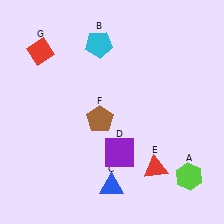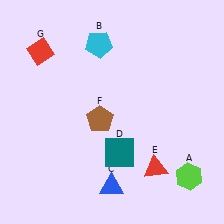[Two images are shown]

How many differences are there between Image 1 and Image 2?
There is 1 difference between the two images.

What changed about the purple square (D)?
In Image 1, D is purple. In Image 2, it changed to teal.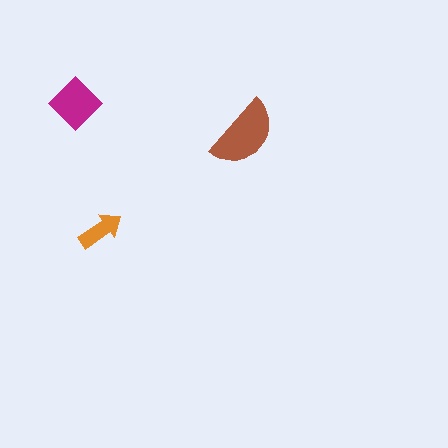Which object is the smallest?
The orange arrow.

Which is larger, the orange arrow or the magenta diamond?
The magenta diamond.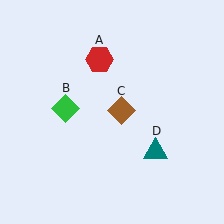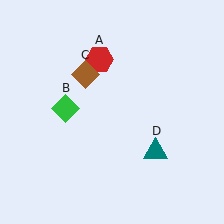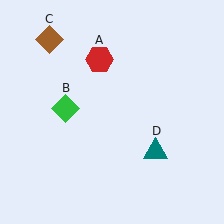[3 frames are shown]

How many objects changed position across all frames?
1 object changed position: brown diamond (object C).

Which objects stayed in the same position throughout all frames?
Red hexagon (object A) and green diamond (object B) and teal triangle (object D) remained stationary.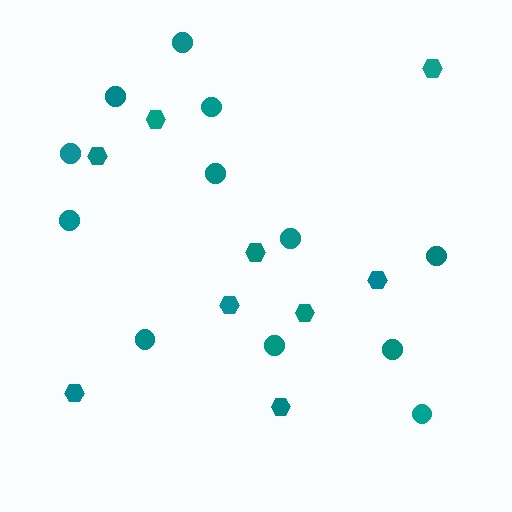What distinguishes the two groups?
There are 2 groups: one group of hexagons (9) and one group of circles (12).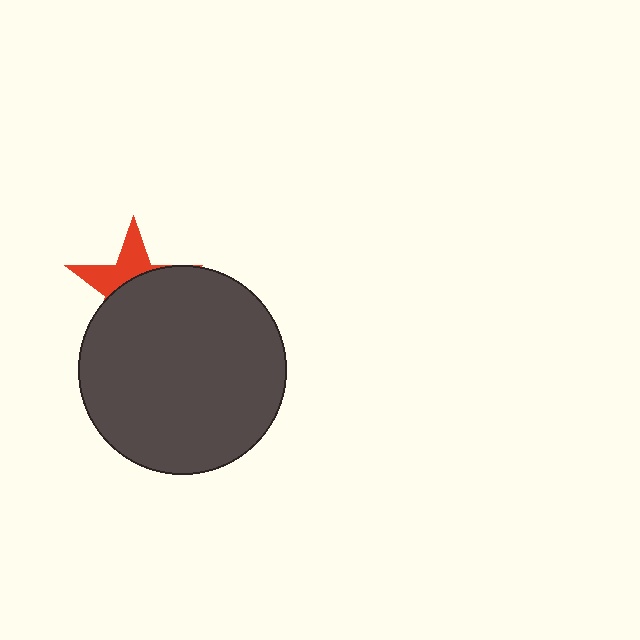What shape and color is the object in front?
The object in front is a dark gray circle.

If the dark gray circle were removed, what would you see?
You would see the complete red star.